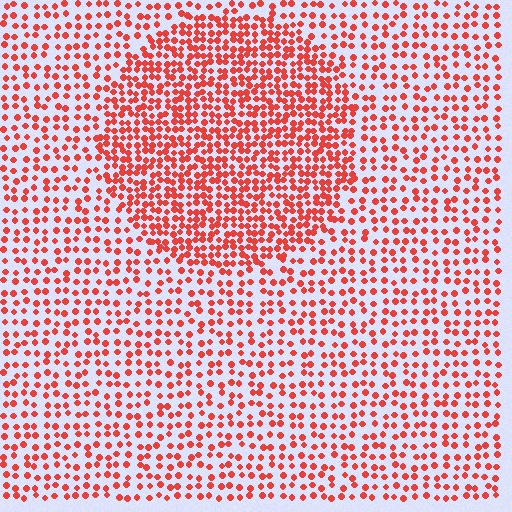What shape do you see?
I see a circle.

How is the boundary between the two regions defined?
The boundary is defined by a change in element density (approximately 1.9x ratio). All elements are the same color, size, and shape.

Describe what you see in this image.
The image contains small red elements arranged at two different densities. A circle-shaped region is visible where the elements are more densely packed than the surrounding area.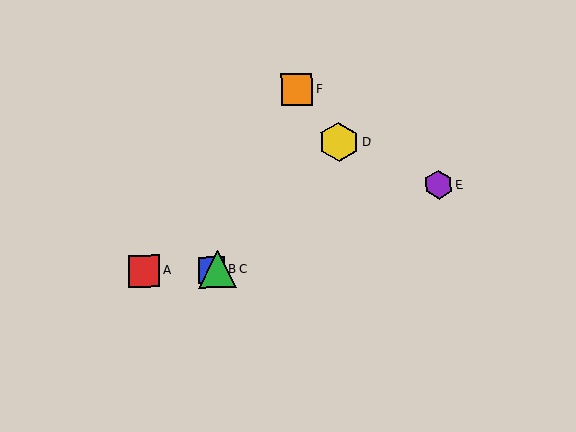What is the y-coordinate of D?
Object D is at y≈142.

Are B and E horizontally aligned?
No, B is at y≈270 and E is at y≈185.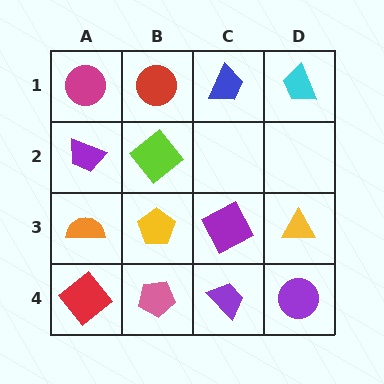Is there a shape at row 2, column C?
No, that cell is empty.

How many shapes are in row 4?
4 shapes.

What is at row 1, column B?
A red circle.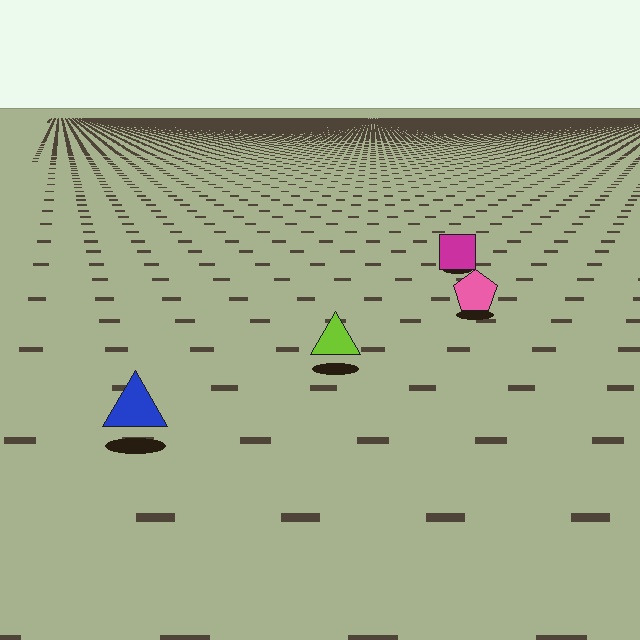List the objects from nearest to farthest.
From nearest to farthest: the blue triangle, the lime triangle, the pink pentagon, the magenta square.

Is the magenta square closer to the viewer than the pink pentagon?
No. The pink pentagon is closer — you can tell from the texture gradient: the ground texture is coarser near it.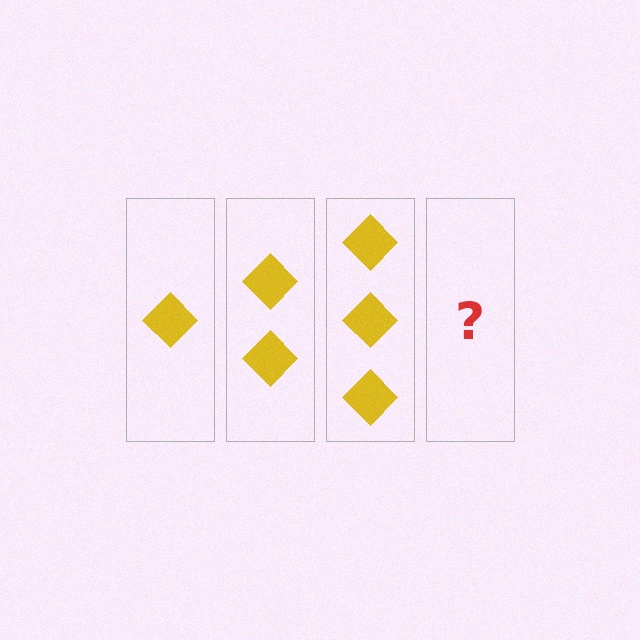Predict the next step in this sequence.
The next step is 4 diamonds.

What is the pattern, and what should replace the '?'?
The pattern is that each step adds one more diamond. The '?' should be 4 diamonds.